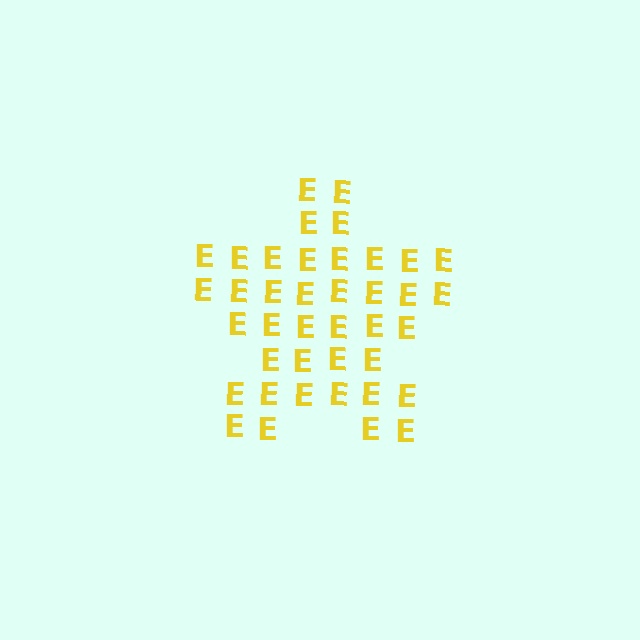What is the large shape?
The large shape is a star.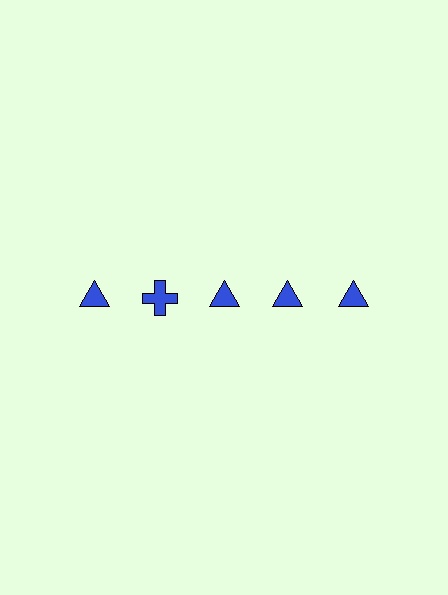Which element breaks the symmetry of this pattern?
The blue cross in the top row, second from left column breaks the symmetry. All other shapes are blue triangles.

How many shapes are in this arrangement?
There are 5 shapes arranged in a grid pattern.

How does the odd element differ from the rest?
It has a different shape: cross instead of triangle.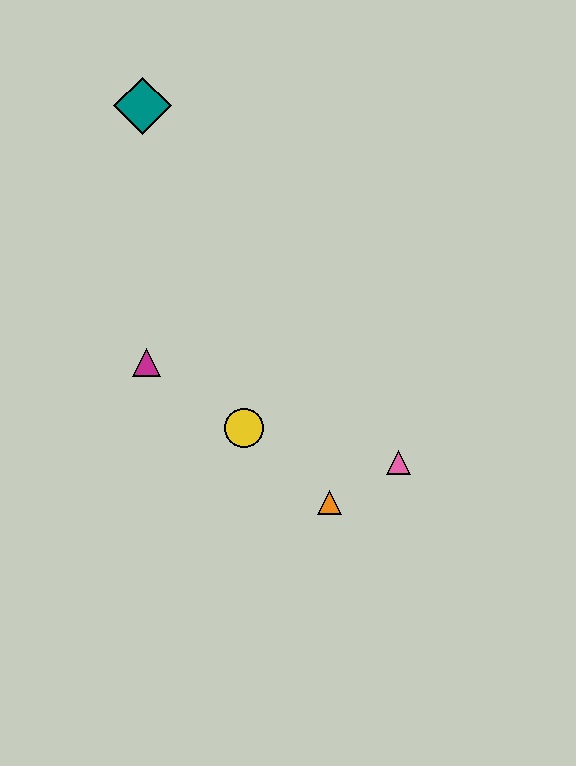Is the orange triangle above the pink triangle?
No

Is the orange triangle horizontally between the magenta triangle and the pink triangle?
Yes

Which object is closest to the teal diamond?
The magenta triangle is closest to the teal diamond.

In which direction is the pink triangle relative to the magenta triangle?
The pink triangle is to the right of the magenta triangle.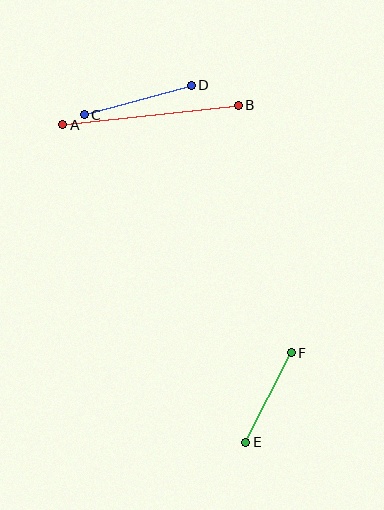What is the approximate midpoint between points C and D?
The midpoint is at approximately (138, 100) pixels.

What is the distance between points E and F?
The distance is approximately 101 pixels.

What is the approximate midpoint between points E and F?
The midpoint is at approximately (268, 398) pixels.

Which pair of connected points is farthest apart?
Points A and B are farthest apart.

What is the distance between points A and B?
The distance is approximately 177 pixels.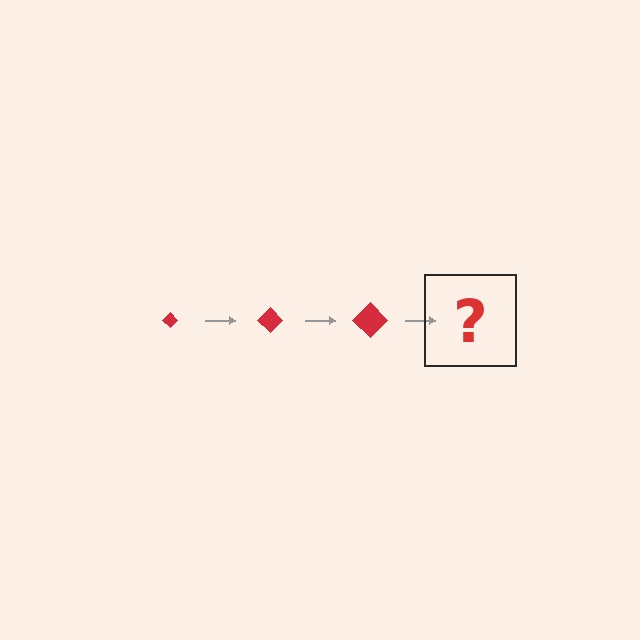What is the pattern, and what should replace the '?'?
The pattern is that the diamond gets progressively larger each step. The '?' should be a red diamond, larger than the previous one.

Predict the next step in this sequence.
The next step is a red diamond, larger than the previous one.